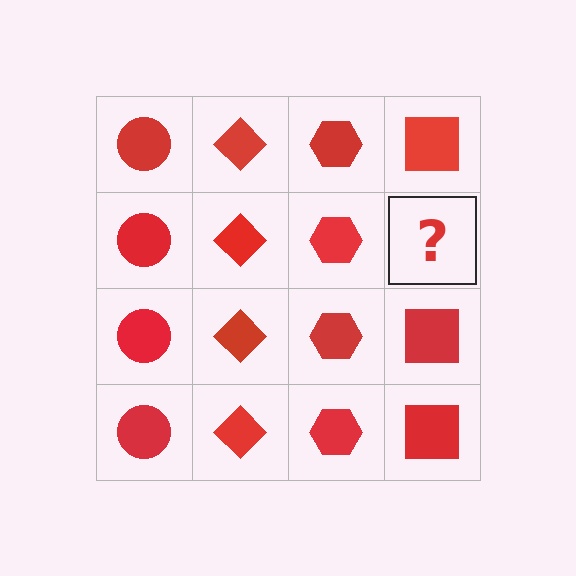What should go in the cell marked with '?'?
The missing cell should contain a red square.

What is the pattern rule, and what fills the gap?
The rule is that each column has a consistent shape. The gap should be filled with a red square.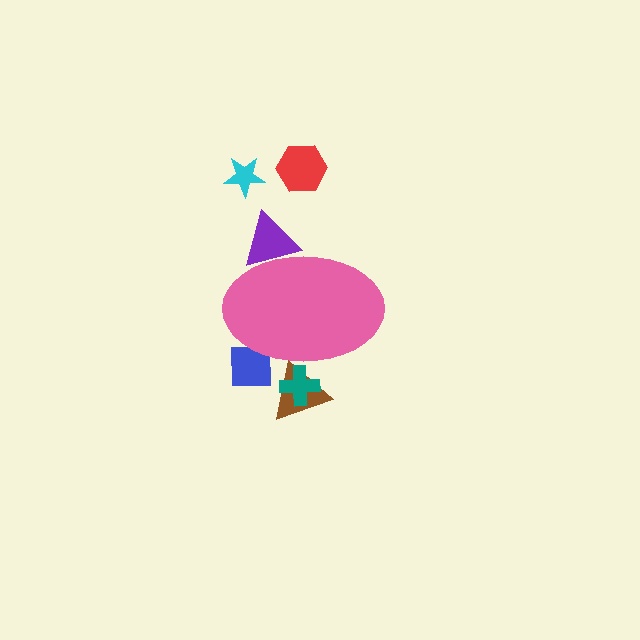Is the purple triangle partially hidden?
Yes, the purple triangle is partially hidden behind the pink ellipse.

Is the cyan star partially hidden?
No, the cyan star is fully visible.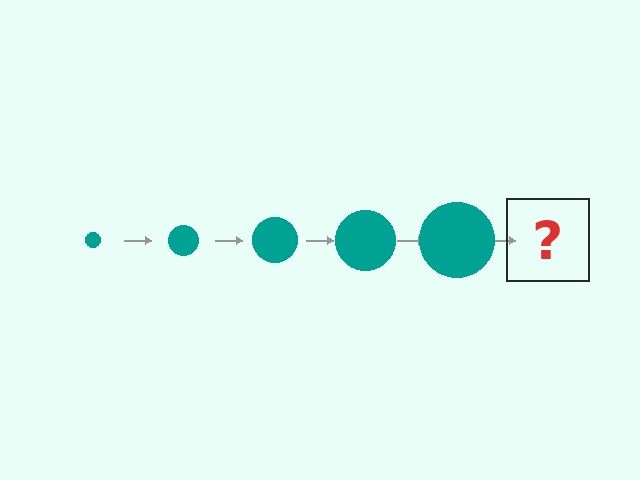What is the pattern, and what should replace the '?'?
The pattern is that the circle gets progressively larger each step. The '?' should be a teal circle, larger than the previous one.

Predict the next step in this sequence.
The next step is a teal circle, larger than the previous one.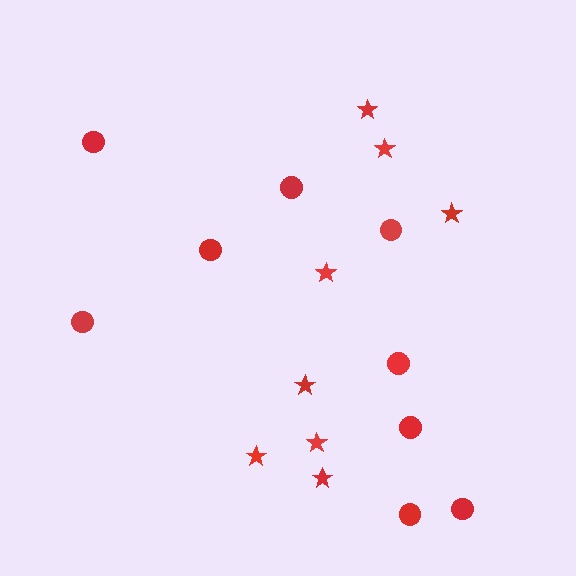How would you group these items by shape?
There are 2 groups: one group of stars (8) and one group of circles (9).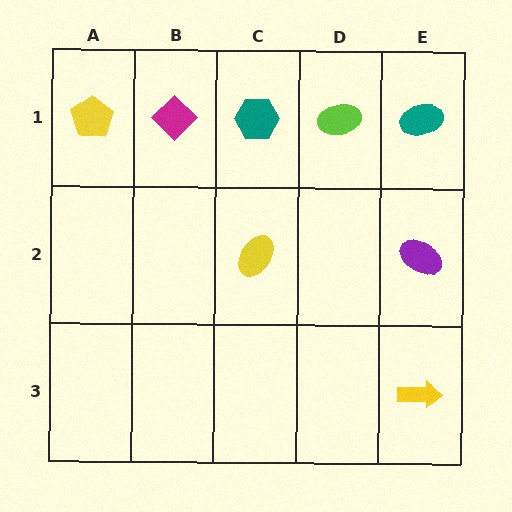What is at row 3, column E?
A yellow arrow.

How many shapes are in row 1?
5 shapes.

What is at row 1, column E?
A teal ellipse.